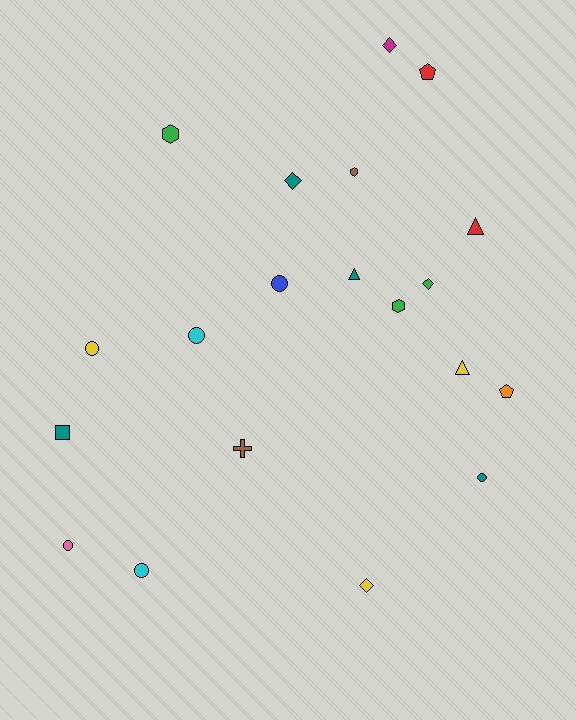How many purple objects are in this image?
There are no purple objects.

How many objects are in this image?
There are 20 objects.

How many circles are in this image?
There are 6 circles.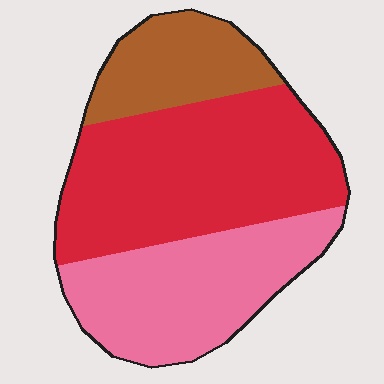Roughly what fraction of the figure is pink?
Pink takes up between a quarter and a half of the figure.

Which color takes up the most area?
Red, at roughly 50%.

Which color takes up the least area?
Brown, at roughly 20%.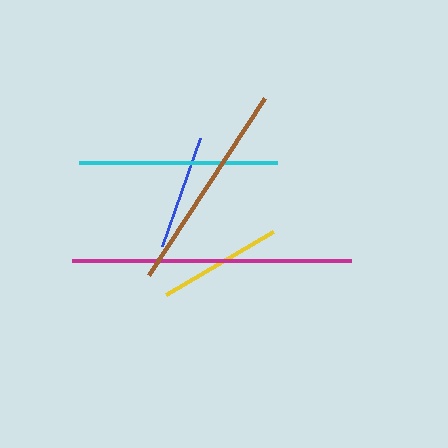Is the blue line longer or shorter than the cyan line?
The cyan line is longer than the blue line.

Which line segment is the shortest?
The blue line is the shortest at approximately 114 pixels.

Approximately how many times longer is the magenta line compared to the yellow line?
The magenta line is approximately 2.2 times the length of the yellow line.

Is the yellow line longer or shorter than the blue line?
The yellow line is longer than the blue line.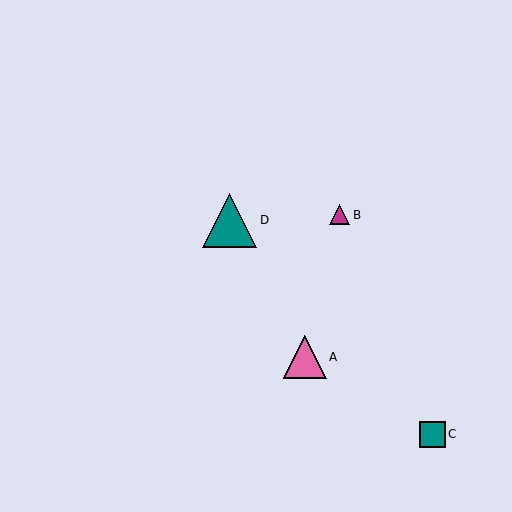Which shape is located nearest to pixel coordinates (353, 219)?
The magenta triangle (labeled B) at (340, 215) is nearest to that location.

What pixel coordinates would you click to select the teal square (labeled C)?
Click at (432, 434) to select the teal square C.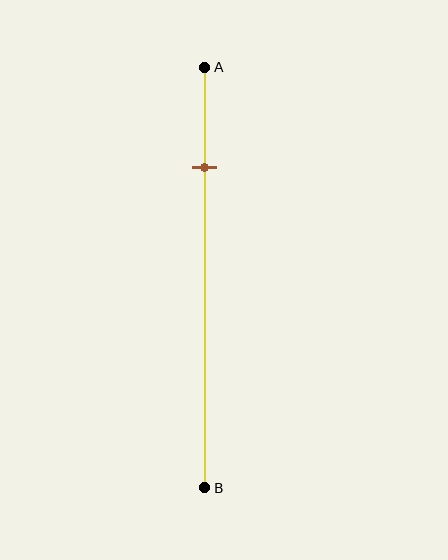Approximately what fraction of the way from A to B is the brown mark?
The brown mark is approximately 25% of the way from A to B.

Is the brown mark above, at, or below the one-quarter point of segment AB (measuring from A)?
The brown mark is approximately at the one-quarter point of segment AB.